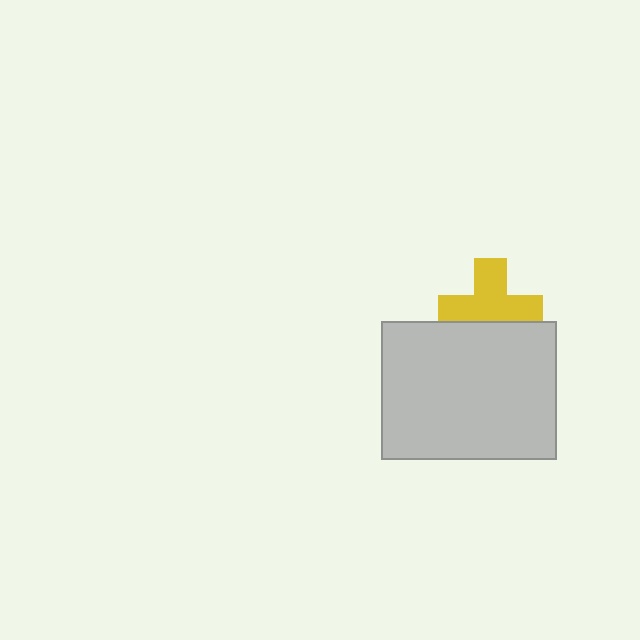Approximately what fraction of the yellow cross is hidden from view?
Roughly 31% of the yellow cross is hidden behind the light gray rectangle.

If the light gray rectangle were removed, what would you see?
You would see the complete yellow cross.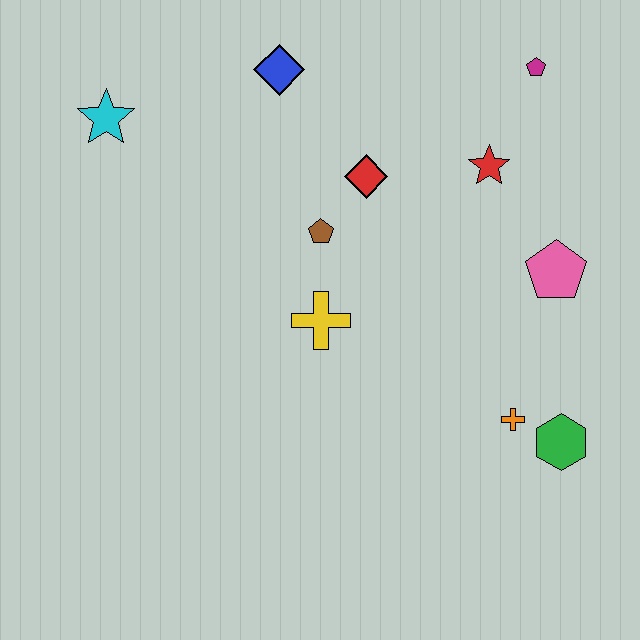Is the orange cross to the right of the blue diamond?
Yes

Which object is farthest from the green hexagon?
The cyan star is farthest from the green hexagon.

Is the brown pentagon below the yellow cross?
No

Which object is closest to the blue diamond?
The red diamond is closest to the blue diamond.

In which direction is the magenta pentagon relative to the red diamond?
The magenta pentagon is to the right of the red diamond.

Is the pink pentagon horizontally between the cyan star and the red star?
No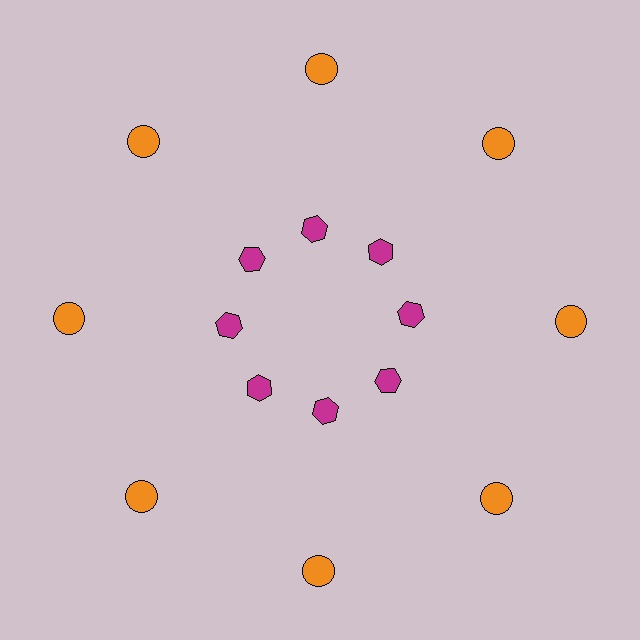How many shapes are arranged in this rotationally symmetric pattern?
There are 16 shapes, arranged in 8 groups of 2.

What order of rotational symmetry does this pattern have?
This pattern has 8-fold rotational symmetry.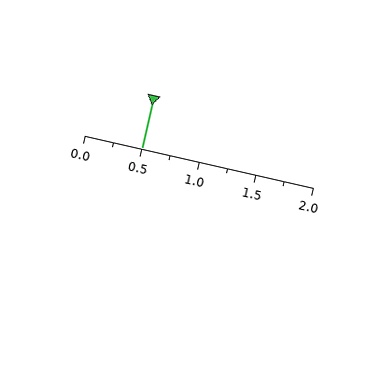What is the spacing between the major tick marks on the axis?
The major ticks are spaced 0.5 apart.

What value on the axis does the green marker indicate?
The marker indicates approximately 0.5.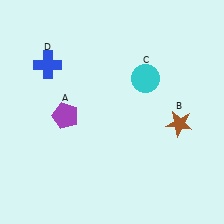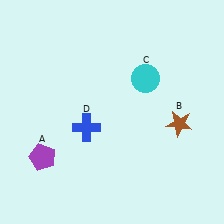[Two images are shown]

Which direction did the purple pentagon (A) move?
The purple pentagon (A) moved down.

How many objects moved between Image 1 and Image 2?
2 objects moved between the two images.